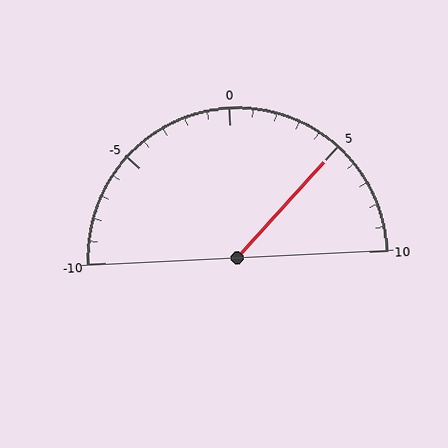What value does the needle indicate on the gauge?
The needle indicates approximately 5.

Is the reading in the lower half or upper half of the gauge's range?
The reading is in the upper half of the range (-10 to 10).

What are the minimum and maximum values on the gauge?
The gauge ranges from -10 to 10.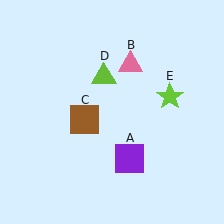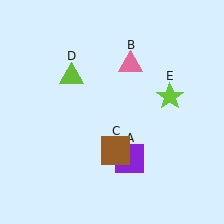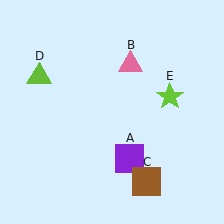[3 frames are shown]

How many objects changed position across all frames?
2 objects changed position: brown square (object C), lime triangle (object D).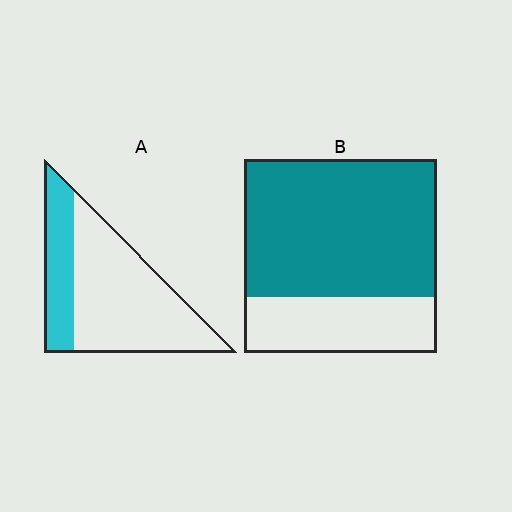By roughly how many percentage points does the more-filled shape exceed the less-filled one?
By roughly 45 percentage points (B over A).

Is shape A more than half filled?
No.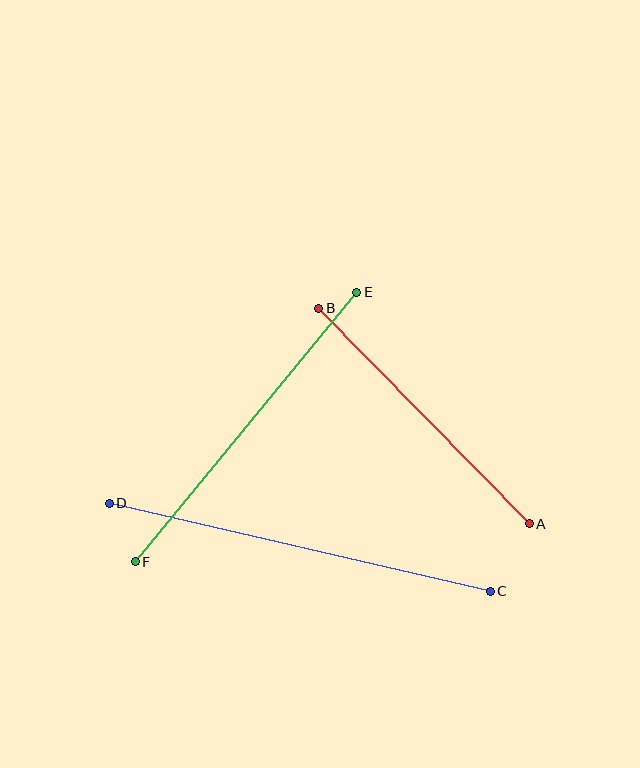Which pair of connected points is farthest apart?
Points C and D are farthest apart.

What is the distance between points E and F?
The distance is approximately 349 pixels.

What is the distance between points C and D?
The distance is approximately 391 pixels.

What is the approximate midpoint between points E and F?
The midpoint is at approximately (246, 427) pixels.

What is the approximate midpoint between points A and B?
The midpoint is at approximately (424, 416) pixels.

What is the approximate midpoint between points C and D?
The midpoint is at approximately (300, 547) pixels.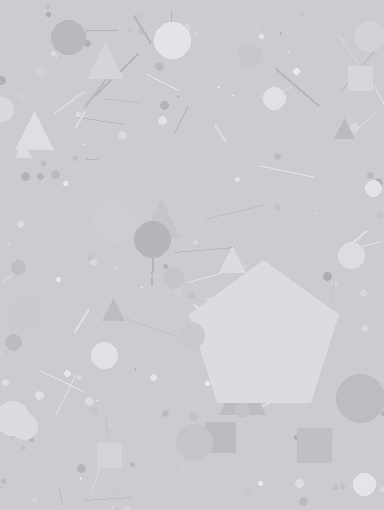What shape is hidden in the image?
A pentagon is hidden in the image.